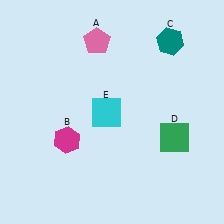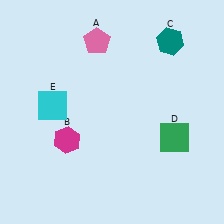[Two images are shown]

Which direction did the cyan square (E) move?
The cyan square (E) moved left.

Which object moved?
The cyan square (E) moved left.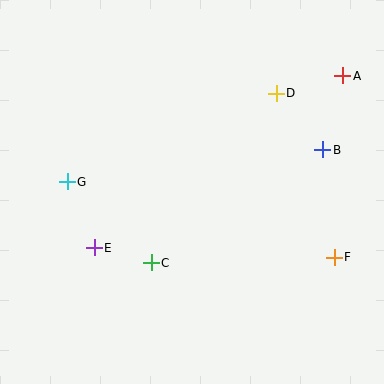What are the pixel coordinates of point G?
Point G is at (67, 182).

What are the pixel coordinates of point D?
Point D is at (276, 93).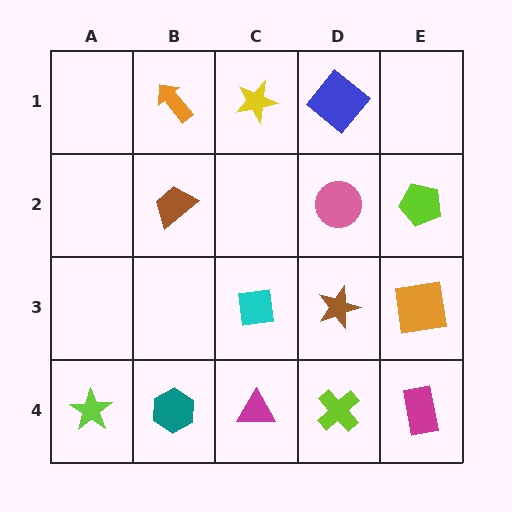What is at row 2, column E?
A lime pentagon.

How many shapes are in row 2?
3 shapes.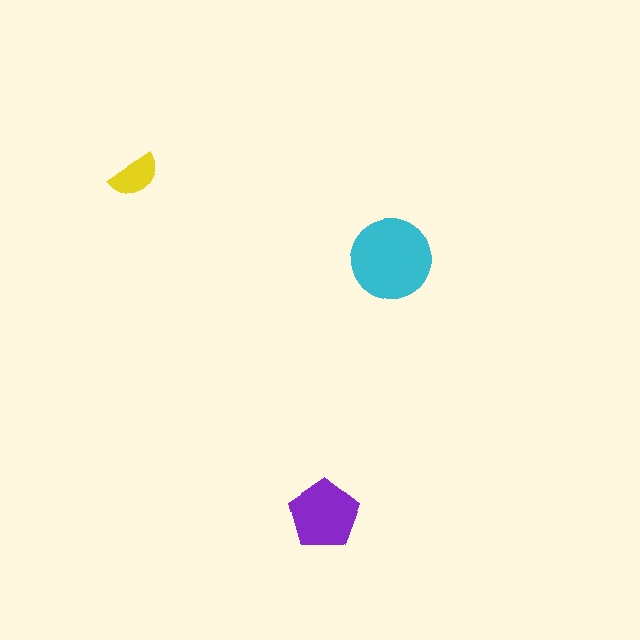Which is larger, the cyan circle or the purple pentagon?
The cyan circle.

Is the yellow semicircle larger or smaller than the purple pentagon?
Smaller.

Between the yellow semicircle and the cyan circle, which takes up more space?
The cyan circle.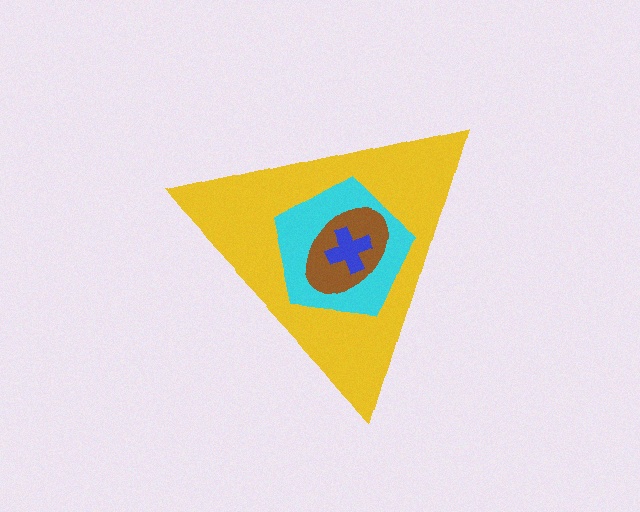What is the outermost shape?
The yellow triangle.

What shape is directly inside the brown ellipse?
The blue cross.